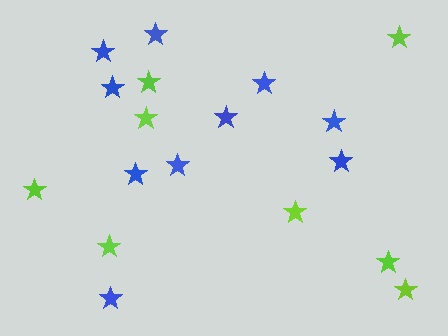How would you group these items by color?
There are 2 groups: one group of blue stars (10) and one group of lime stars (8).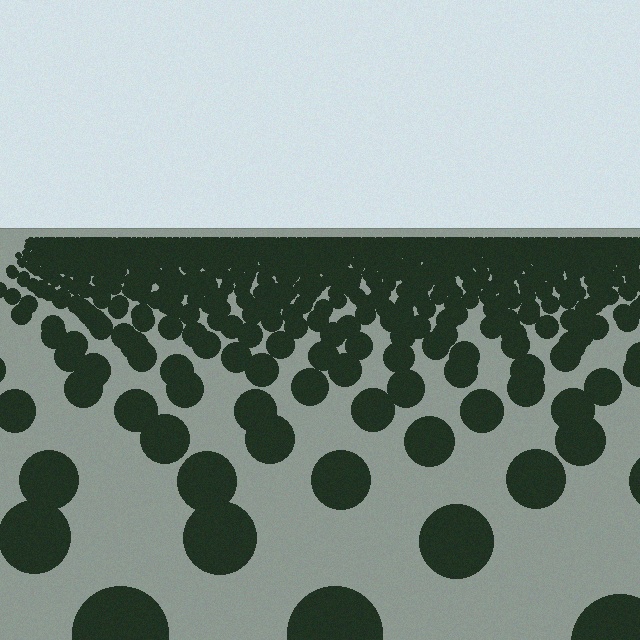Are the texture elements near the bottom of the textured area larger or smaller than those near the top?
Larger. Near the bottom, elements are closer to the viewer and appear at a bigger on-screen size.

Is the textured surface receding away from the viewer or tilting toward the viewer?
The surface is receding away from the viewer. Texture elements get smaller and denser toward the top.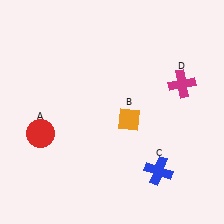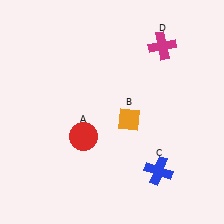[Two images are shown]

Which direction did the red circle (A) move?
The red circle (A) moved right.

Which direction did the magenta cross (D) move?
The magenta cross (D) moved up.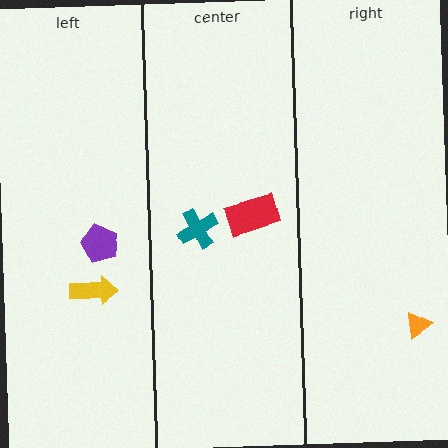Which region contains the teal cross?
The center region.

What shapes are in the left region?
The purple pentagon, the yellow arrow.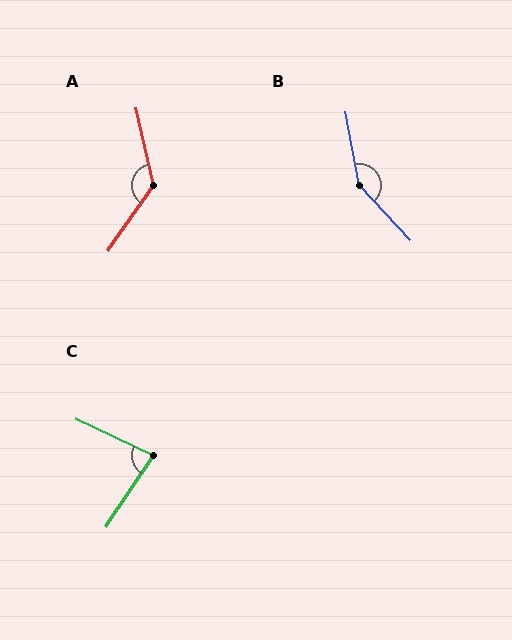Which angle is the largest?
B, at approximately 148 degrees.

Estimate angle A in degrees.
Approximately 133 degrees.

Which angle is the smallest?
C, at approximately 82 degrees.